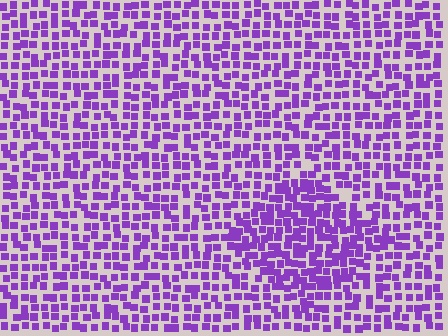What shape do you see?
I see a diamond.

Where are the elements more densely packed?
The elements are more densely packed inside the diamond boundary.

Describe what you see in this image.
The image contains small purple elements arranged at two different densities. A diamond-shaped region is visible where the elements are more densely packed than the surrounding area.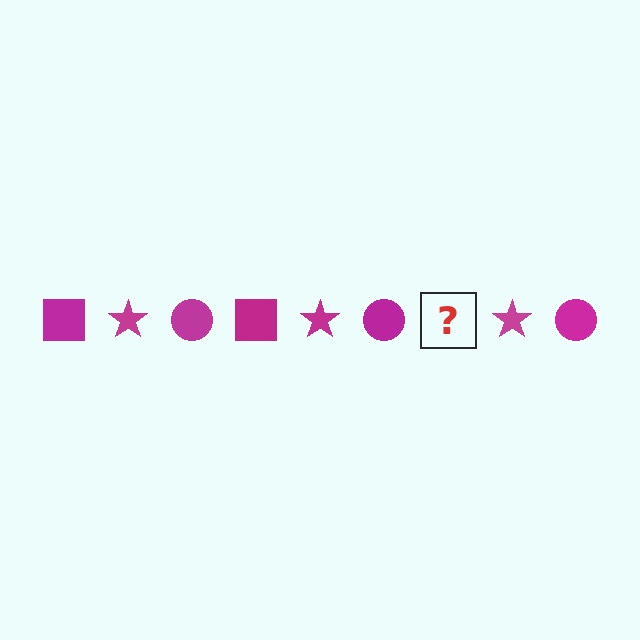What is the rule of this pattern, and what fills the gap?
The rule is that the pattern cycles through square, star, circle shapes in magenta. The gap should be filled with a magenta square.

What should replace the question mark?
The question mark should be replaced with a magenta square.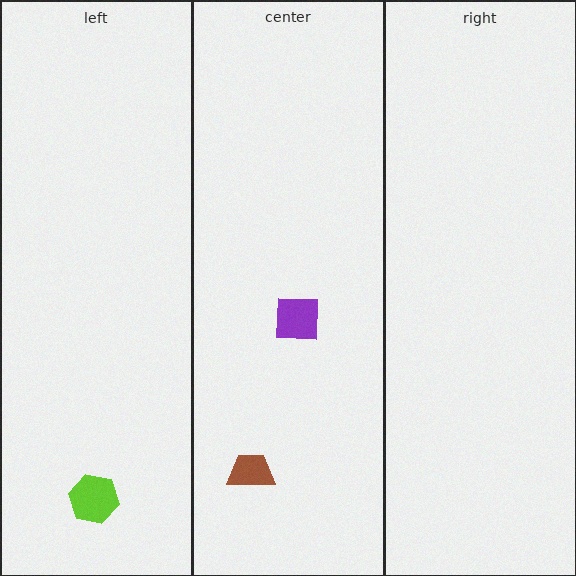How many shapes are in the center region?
2.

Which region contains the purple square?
The center region.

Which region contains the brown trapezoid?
The center region.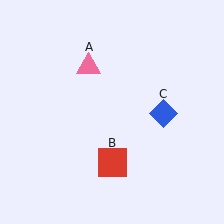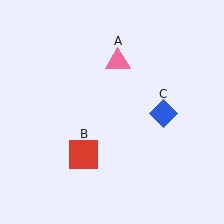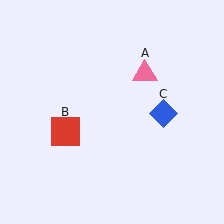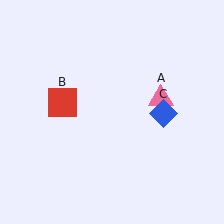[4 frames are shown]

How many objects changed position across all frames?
2 objects changed position: pink triangle (object A), red square (object B).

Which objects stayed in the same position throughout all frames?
Blue diamond (object C) remained stationary.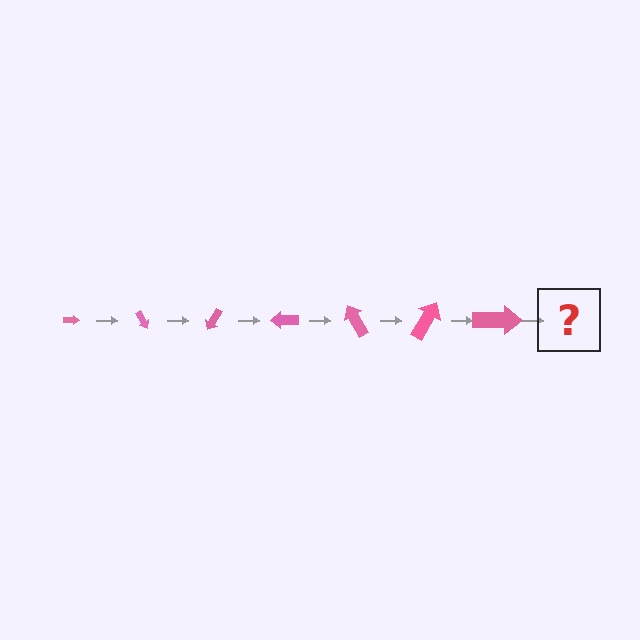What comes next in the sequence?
The next element should be an arrow, larger than the previous one and rotated 420 degrees from the start.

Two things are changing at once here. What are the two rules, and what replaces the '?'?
The two rules are that the arrow grows larger each step and it rotates 60 degrees each step. The '?' should be an arrow, larger than the previous one and rotated 420 degrees from the start.